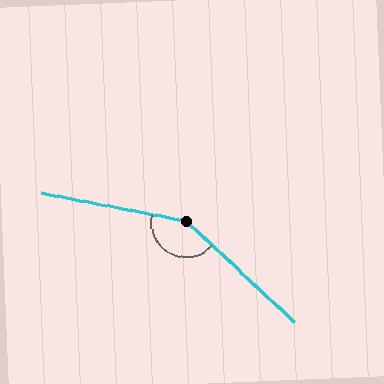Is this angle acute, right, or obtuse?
It is obtuse.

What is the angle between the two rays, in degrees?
Approximately 148 degrees.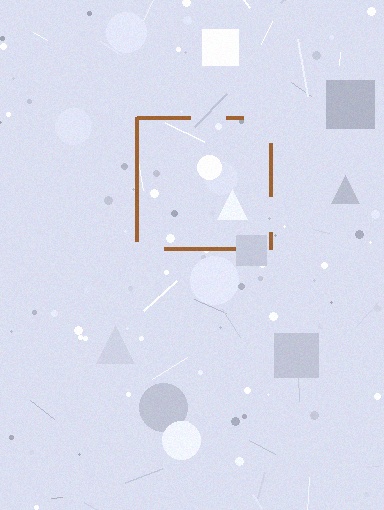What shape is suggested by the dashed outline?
The dashed outline suggests a square.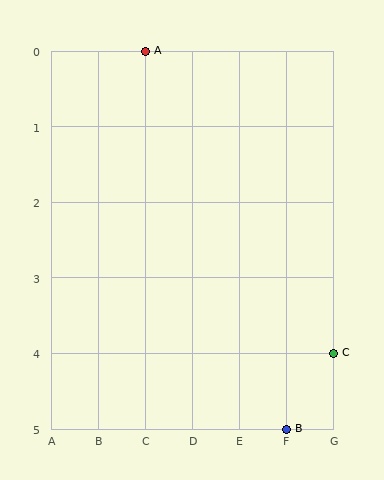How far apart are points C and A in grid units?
Points C and A are 4 columns and 4 rows apart (about 5.7 grid units diagonally).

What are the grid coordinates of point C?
Point C is at grid coordinates (G, 4).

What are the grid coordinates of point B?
Point B is at grid coordinates (F, 5).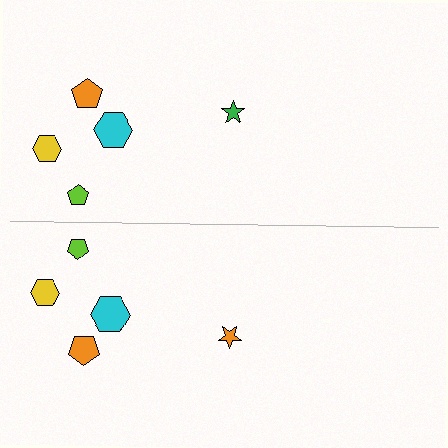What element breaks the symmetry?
The orange star on the bottom side breaks the symmetry — its mirror counterpart is green.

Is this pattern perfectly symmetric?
No, the pattern is not perfectly symmetric. The orange star on the bottom side breaks the symmetry — its mirror counterpart is green.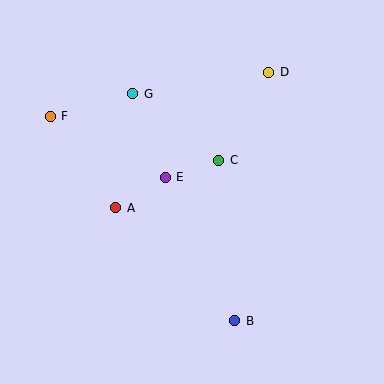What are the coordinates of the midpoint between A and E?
The midpoint between A and E is at (140, 192).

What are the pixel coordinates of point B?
Point B is at (235, 321).